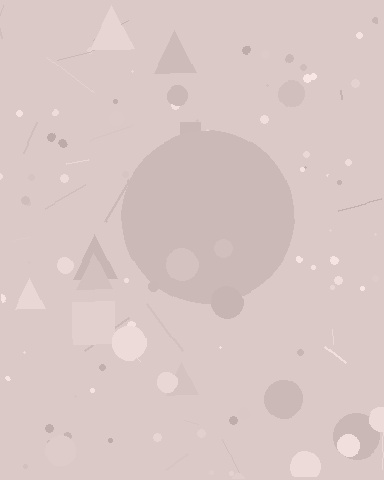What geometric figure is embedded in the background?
A circle is embedded in the background.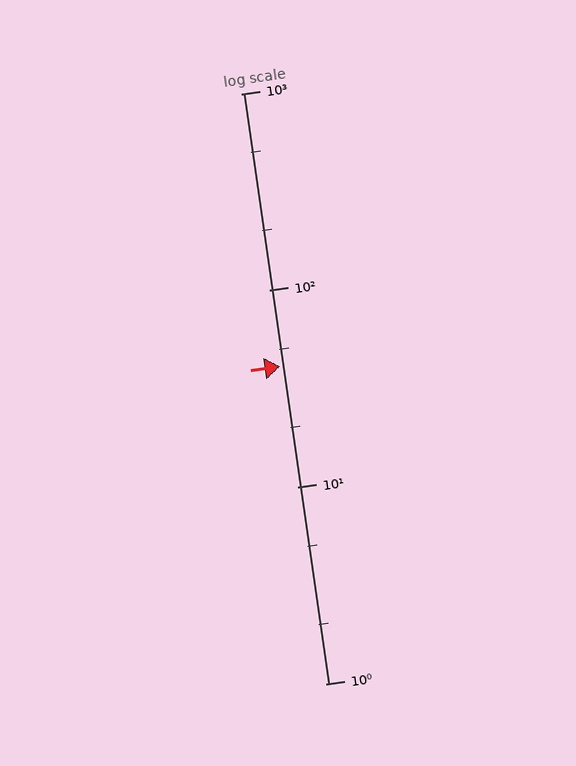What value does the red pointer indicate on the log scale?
The pointer indicates approximately 41.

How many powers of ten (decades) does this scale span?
The scale spans 3 decades, from 1 to 1000.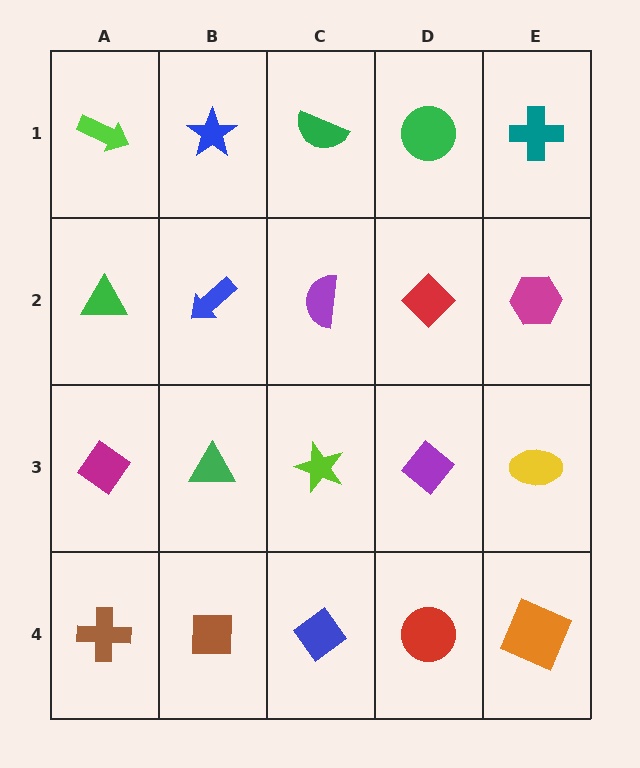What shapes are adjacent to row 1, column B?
A blue arrow (row 2, column B), a lime arrow (row 1, column A), a green semicircle (row 1, column C).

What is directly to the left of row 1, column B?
A lime arrow.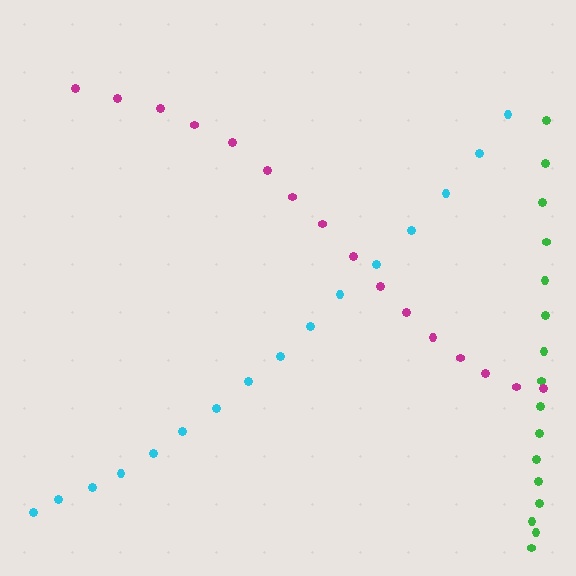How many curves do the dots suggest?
There are 3 distinct paths.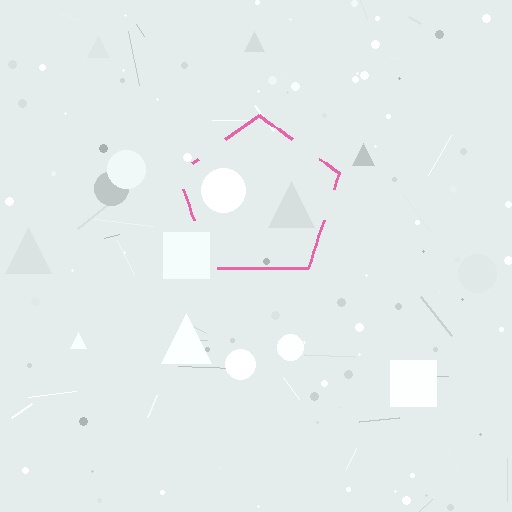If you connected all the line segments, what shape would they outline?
They would outline a pentagon.